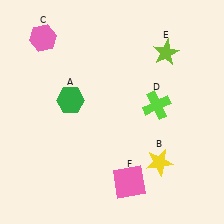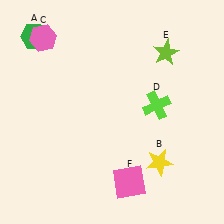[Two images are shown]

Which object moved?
The green hexagon (A) moved up.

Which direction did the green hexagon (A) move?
The green hexagon (A) moved up.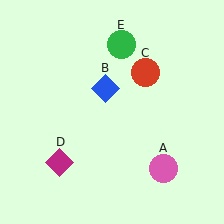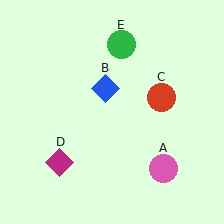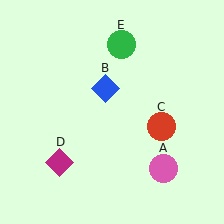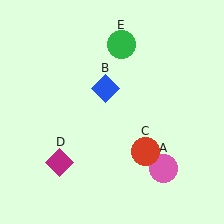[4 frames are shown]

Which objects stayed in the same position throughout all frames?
Pink circle (object A) and blue diamond (object B) and magenta diamond (object D) and green circle (object E) remained stationary.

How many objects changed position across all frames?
1 object changed position: red circle (object C).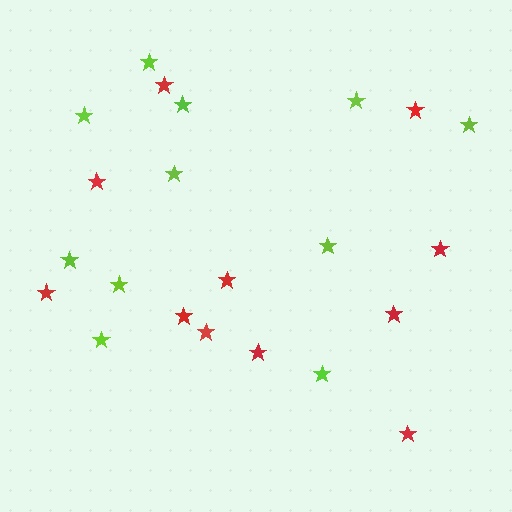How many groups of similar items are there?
There are 2 groups: one group of red stars (11) and one group of lime stars (11).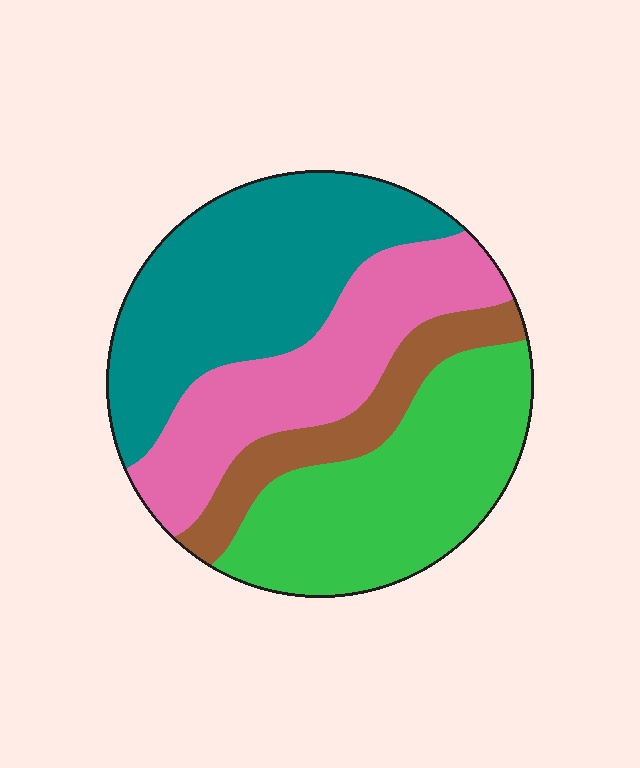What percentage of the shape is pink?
Pink covers roughly 25% of the shape.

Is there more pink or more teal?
Teal.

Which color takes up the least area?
Brown, at roughly 10%.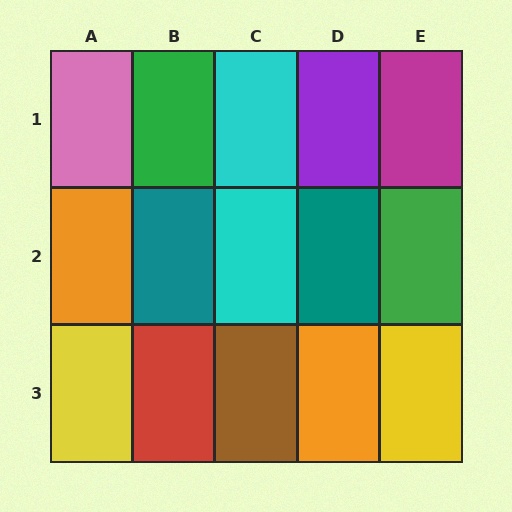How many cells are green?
2 cells are green.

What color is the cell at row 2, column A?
Orange.